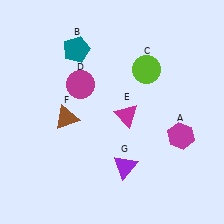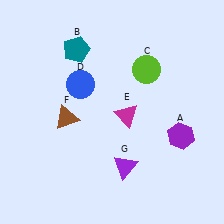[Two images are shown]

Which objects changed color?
A changed from magenta to purple. D changed from magenta to blue.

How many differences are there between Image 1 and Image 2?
There are 2 differences between the two images.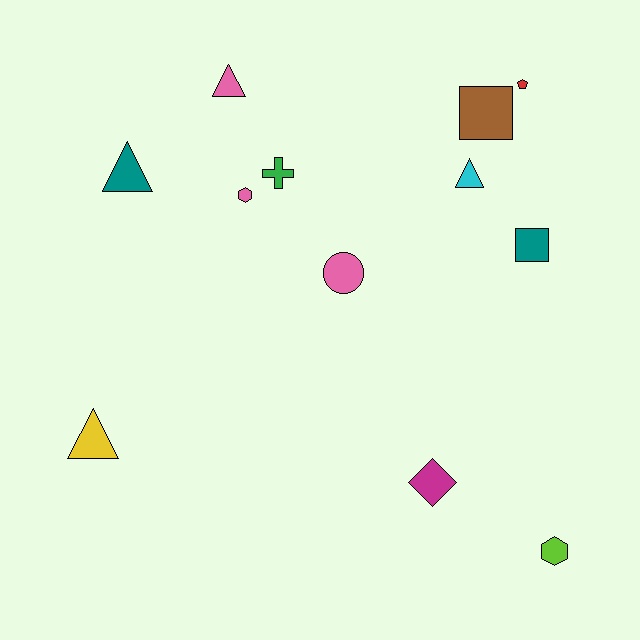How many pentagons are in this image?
There is 1 pentagon.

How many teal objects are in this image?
There are 2 teal objects.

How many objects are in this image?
There are 12 objects.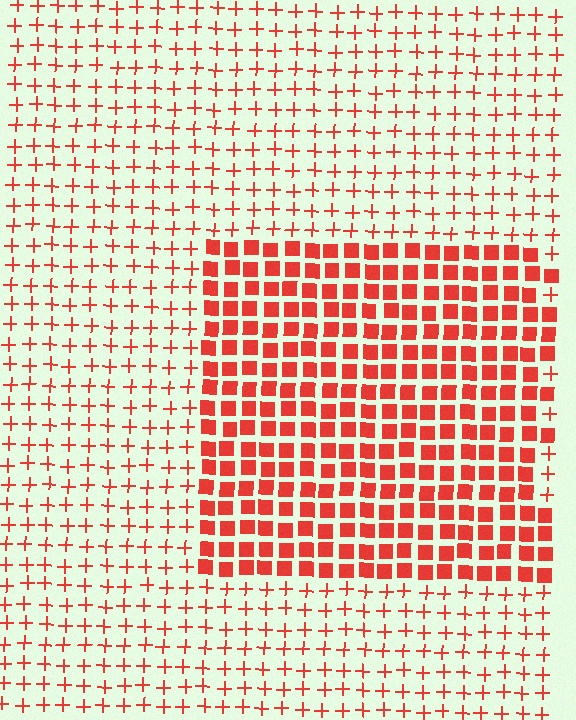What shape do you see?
I see a rectangle.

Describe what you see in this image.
The image is filled with small red elements arranged in a uniform grid. A rectangle-shaped region contains squares, while the surrounding area contains plus signs. The boundary is defined purely by the change in element shape.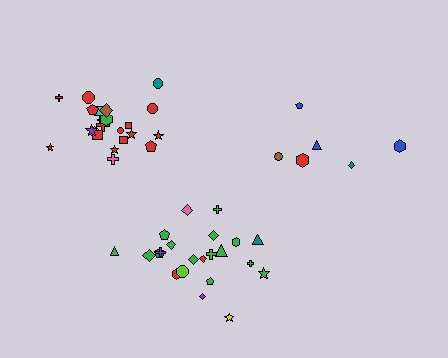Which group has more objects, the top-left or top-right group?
The top-left group.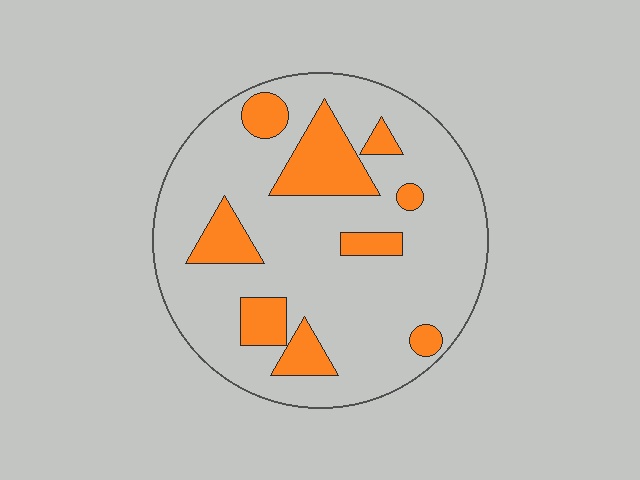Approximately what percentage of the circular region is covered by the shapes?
Approximately 20%.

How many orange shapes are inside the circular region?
9.